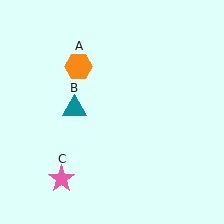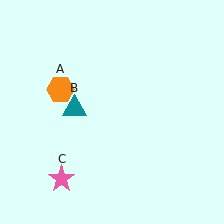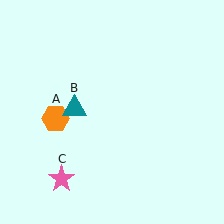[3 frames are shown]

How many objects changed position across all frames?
1 object changed position: orange hexagon (object A).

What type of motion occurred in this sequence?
The orange hexagon (object A) rotated counterclockwise around the center of the scene.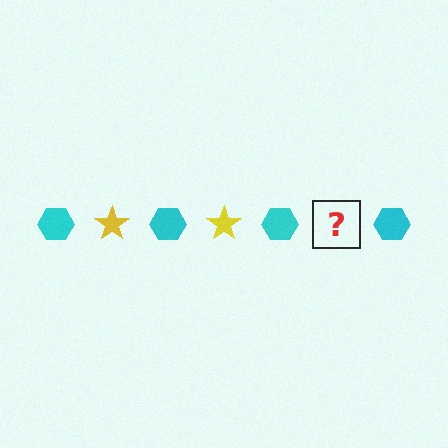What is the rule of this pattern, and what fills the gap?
The rule is that the pattern alternates between cyan hexagon and yellow star. The gap should be filled with a yellow star.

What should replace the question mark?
The question mark should be replaced with a yellow star.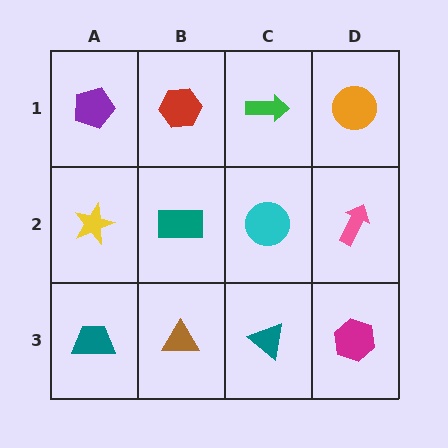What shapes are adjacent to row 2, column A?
A purple pentagon (row 1, column A), a teal trapezoid (row 3, column A), a teal rectangle (row 2, column B).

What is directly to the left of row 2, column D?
A cyan circle.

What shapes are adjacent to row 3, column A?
A yellow star (row 2, column A), a brown triangle (row 3, column B).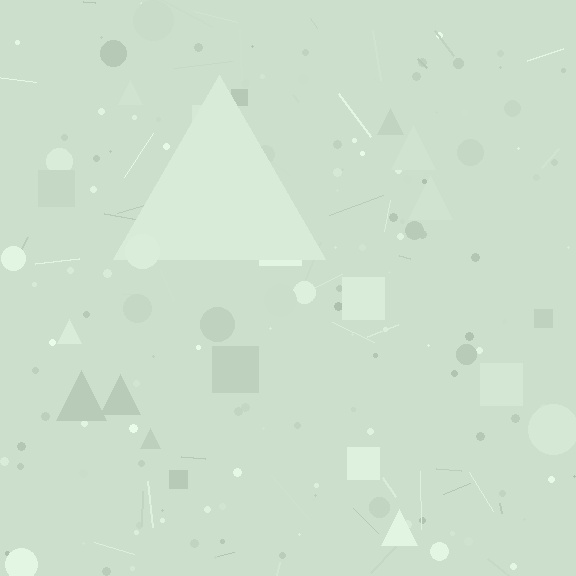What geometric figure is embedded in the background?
A triangle is embedded in the background.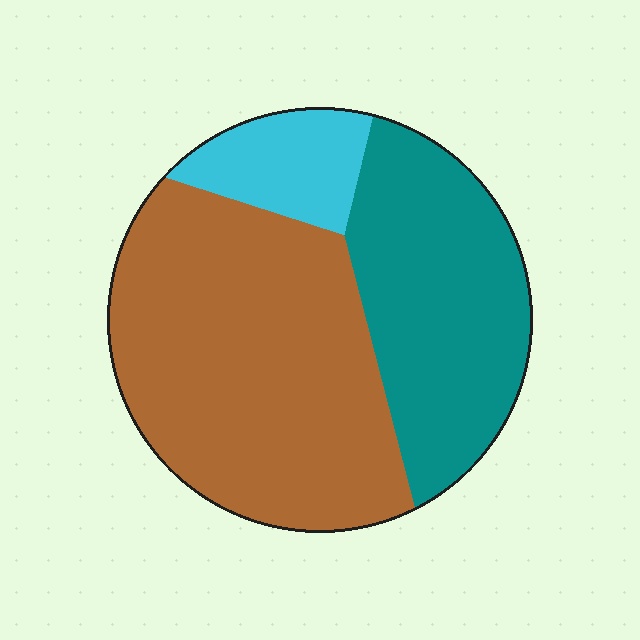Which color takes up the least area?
Cyan, at roughly 10%.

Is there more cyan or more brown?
Brown.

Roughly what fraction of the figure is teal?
Teal takes up about one third (1/3) of the figure.